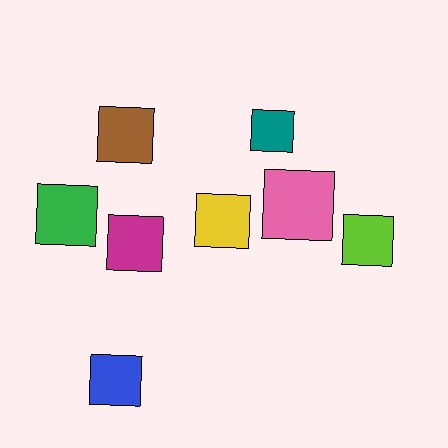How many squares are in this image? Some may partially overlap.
There are 8 squares.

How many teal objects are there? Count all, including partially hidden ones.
There is 1 teal object.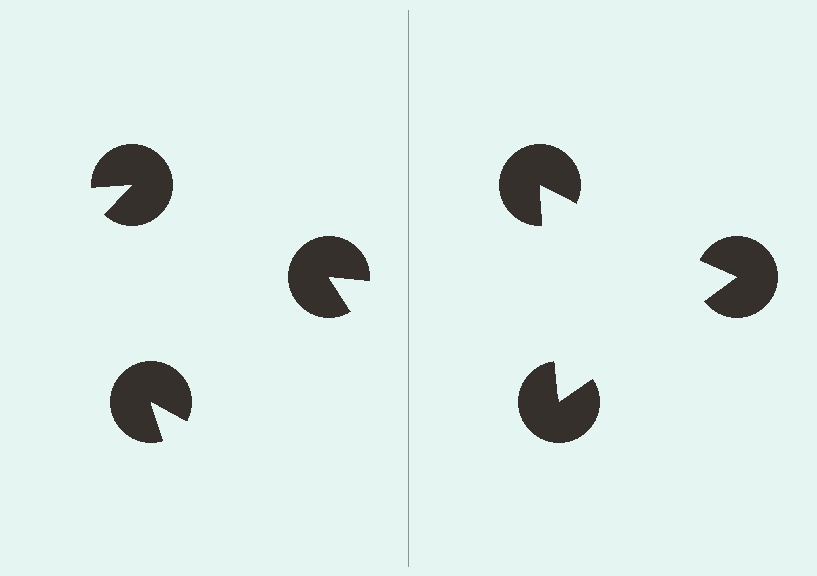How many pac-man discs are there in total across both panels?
6 — 3 on each side.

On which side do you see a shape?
An illusory triangle appears on the right side. On the left side the wedge cuts are rotated, so no coherent shape forms.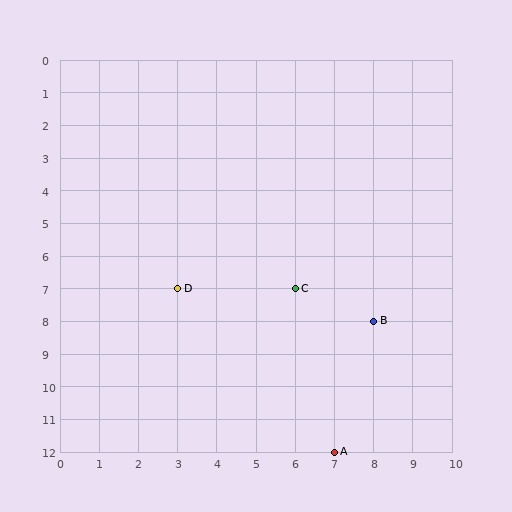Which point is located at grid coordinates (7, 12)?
Point A is at (7, 12).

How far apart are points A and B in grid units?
Points A and B are 1 column and 4 rows apart (about 4.1 grid units diagonally).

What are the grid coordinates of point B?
Point B is at grid coordinates (8, 8).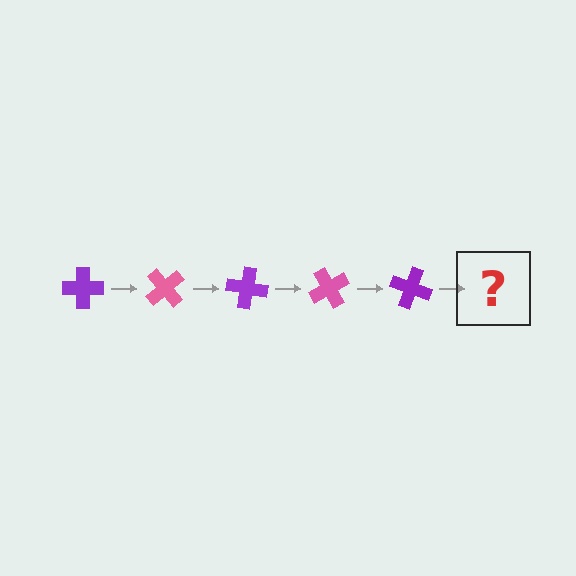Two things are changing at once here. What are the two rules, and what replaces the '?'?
The two rules are that it rotates 50 degrees each step and the color cycles through purple and pink. The '?' should be a pink cross, rotated 250 degrees from the start.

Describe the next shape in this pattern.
It should be a pink cross, rotated 250 degrees from the start.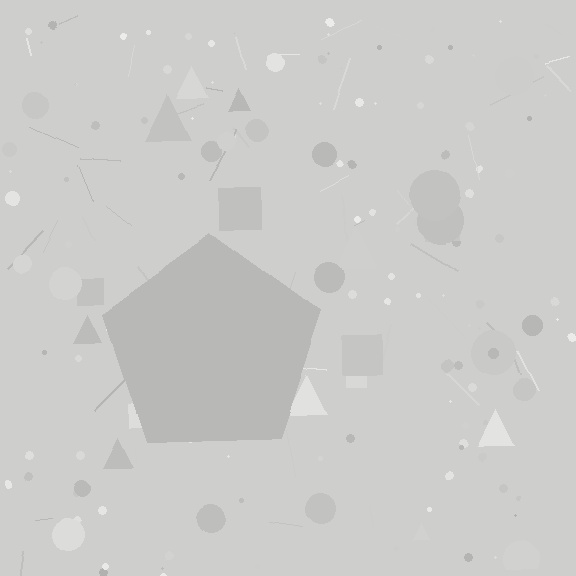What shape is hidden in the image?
A pentagon is hidden in the image.